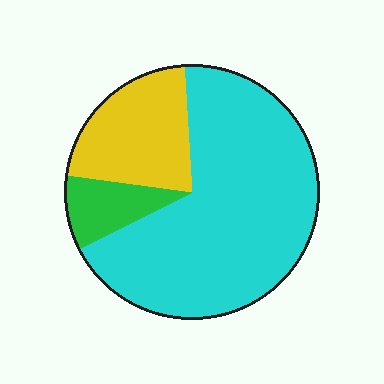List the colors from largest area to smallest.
From largest to smallest: cyan, yellow, green.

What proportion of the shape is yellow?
Yellow covers around 20% of the shape.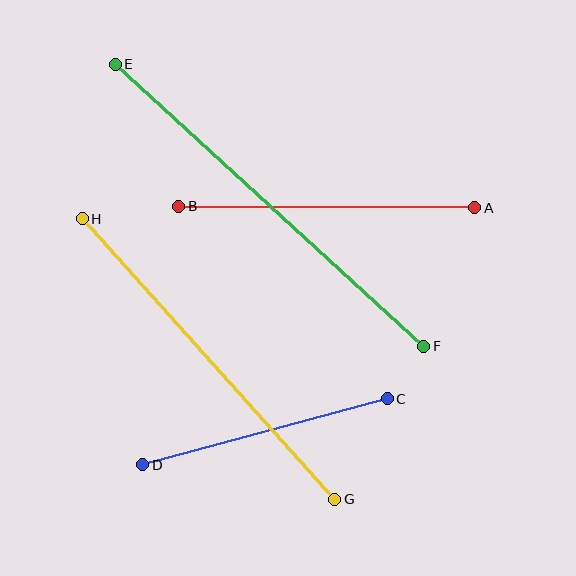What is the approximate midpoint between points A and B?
The midpoint is at approximately (327, 207) pixels.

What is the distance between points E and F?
The distance is approximately 418 pixels.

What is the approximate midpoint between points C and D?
The midpoint is at approximately (265, 432) pixels.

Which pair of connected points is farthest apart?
Points E and F are farthest apart.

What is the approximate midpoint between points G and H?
The midpoint is at approximately (209, 359) pixels.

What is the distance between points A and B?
The distance is approximately 296 pixels.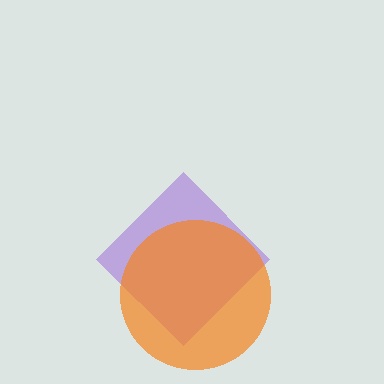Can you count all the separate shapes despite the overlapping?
Yes, there are 2 separate shapes.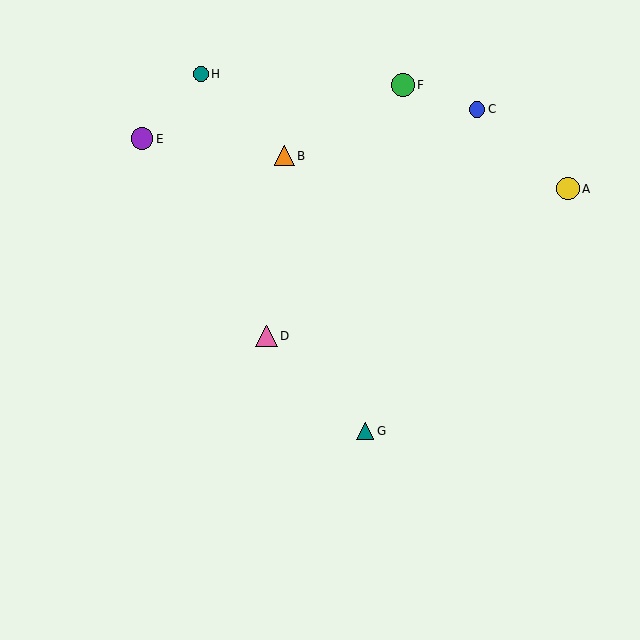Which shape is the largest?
The green circle (labeled F) is the largest.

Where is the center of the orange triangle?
The center of the orange triangle is at (285, 156).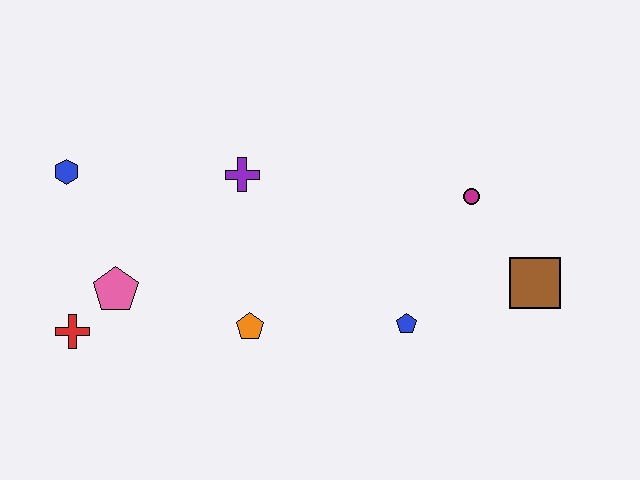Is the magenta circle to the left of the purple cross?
No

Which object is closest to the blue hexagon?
The pink pentagon is closest to the blue hexagon.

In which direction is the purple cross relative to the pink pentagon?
The purple cross is to the right of the pink pentagon.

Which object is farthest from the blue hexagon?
The brown square is farthest from the blue hexagon.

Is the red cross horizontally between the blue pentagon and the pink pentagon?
No